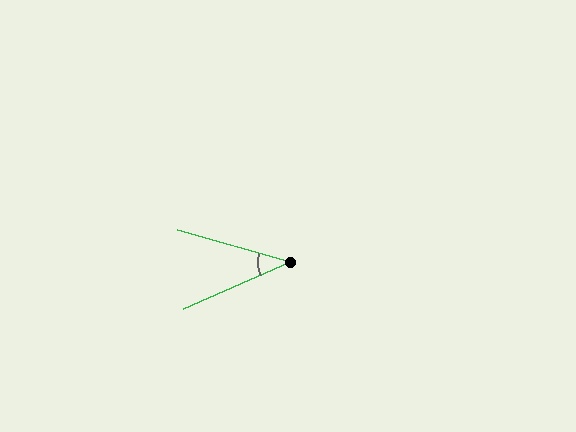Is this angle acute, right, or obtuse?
It is acute.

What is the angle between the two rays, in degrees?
Approximately 40 degrees.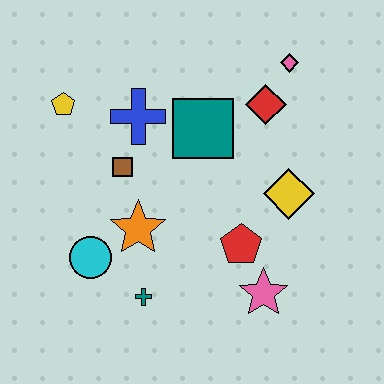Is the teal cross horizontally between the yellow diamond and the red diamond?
No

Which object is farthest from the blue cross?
The pink star is farthest from the blue cross.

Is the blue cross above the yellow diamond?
Yes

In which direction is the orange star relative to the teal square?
The orange star is below the teal square.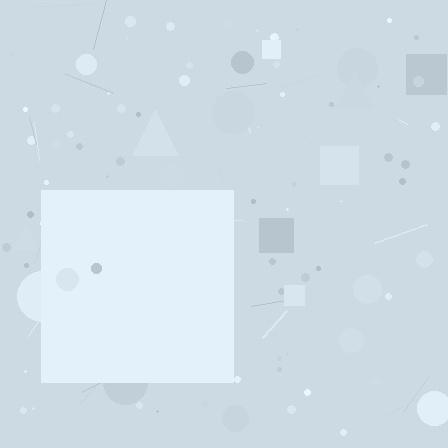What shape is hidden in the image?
A square is hidden in the image.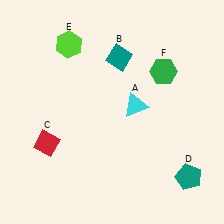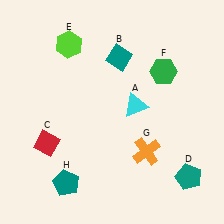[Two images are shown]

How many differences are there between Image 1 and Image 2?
There are 2 differences between the two images.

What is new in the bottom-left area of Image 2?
A teal pentagon (H) was added in the bottom-left area of Image 2.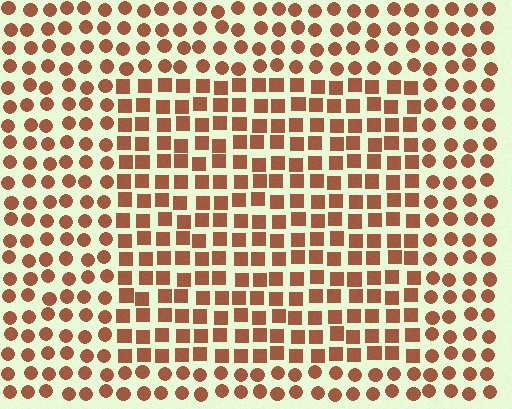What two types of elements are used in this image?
The image uses squares inside the rectangle region and circles outside it.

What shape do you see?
I see a rectangle.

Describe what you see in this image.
The image is filled with small brown elements arranged in a uniform grid. A rectangle-shaped region contains squares, while the surrounding area contains circles. The boundary is defined purely by the change in element shape.